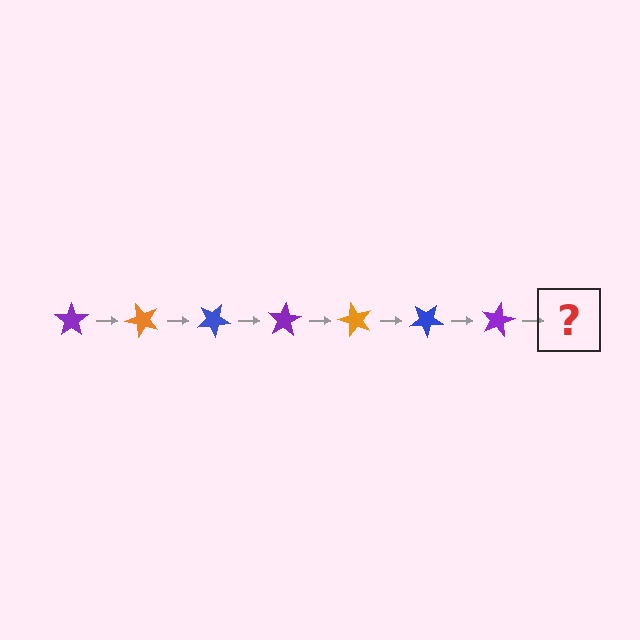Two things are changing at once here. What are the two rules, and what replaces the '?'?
The two rules are that it rotates 50 degrees each step and the color cycles through purple, orange, and blue. The '?' should be an orange star, rotated 350 degrees from the start.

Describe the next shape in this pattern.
It should be an orange star, rotated 350 degrees from the start.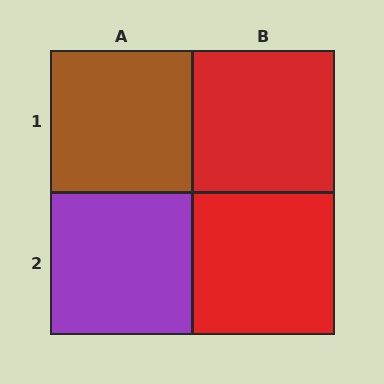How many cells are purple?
1 cell is purple.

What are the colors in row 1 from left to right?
Brown, red.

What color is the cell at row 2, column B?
Red.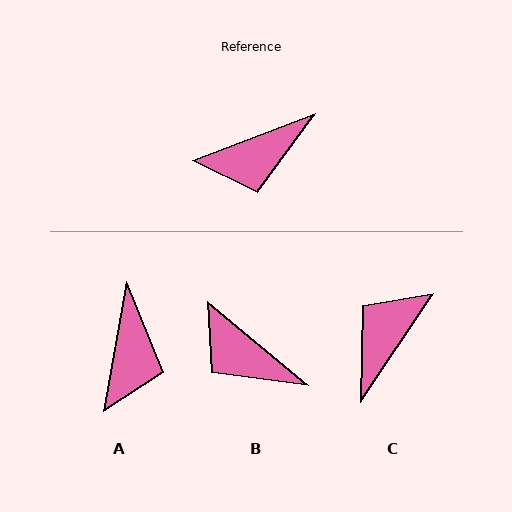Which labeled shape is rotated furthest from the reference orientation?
C, about 145 degrees away.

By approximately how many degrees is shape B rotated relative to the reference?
Approximately 61 degrees clockwise.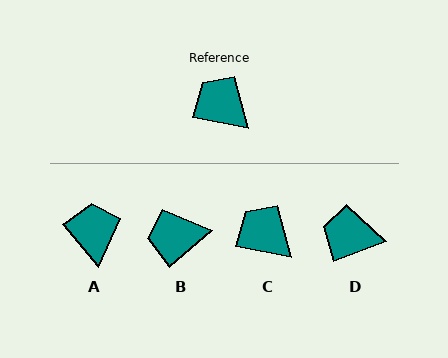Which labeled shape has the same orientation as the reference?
C.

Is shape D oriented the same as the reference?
No, it is off by about 32 degrees.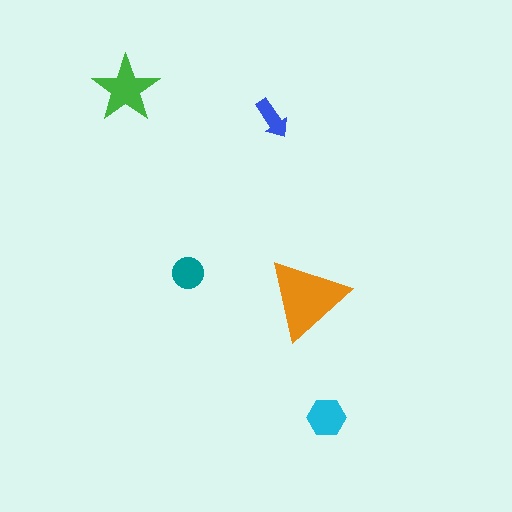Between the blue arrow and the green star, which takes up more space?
The green star.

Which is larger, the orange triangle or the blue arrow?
The orange triangle.